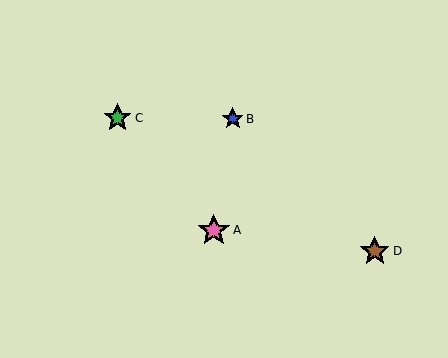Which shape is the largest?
The pink star (labeled A) is the largest.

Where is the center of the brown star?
The center of the brown star is at (375, 251).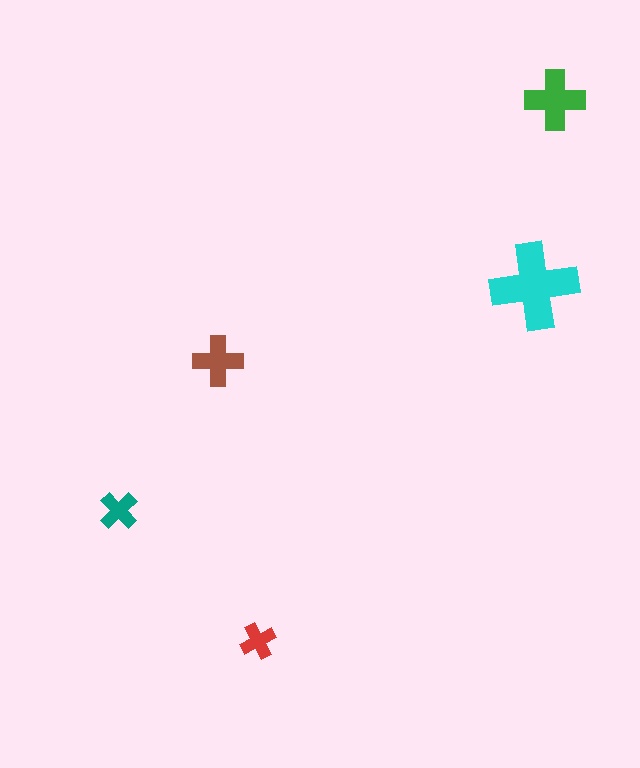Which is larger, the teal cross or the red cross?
The teal one.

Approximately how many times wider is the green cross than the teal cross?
About 1.5 times wider.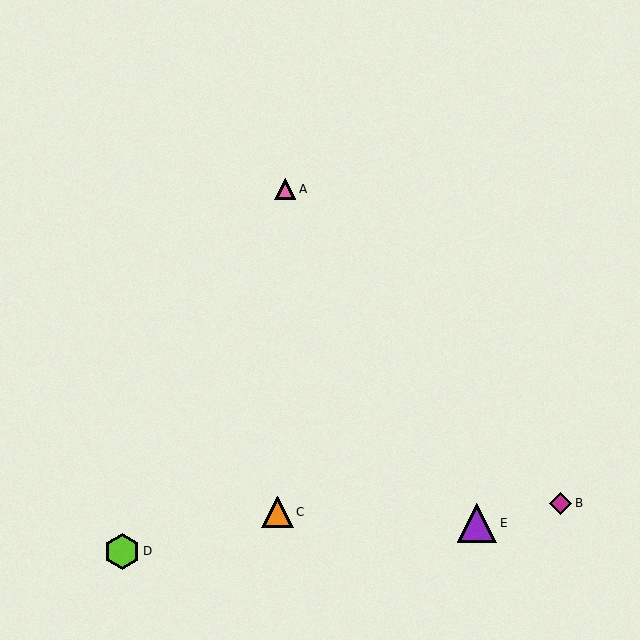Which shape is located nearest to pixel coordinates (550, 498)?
The magenta diamond (labeled B) at (561, 503) is nearest to that location.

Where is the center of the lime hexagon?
The center of the lime hexagon is at (122, 551).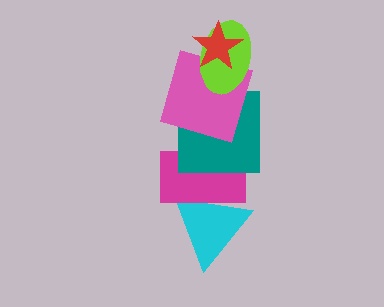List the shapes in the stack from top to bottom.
From top to bottom: the red star, the lime ellipse, the pink square, the teal square, the magenta rectangle, the cyan triangle.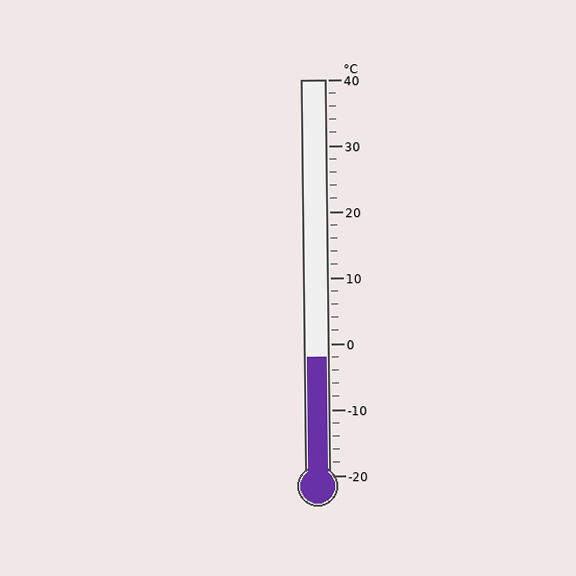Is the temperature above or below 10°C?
The temperature is below 10°C.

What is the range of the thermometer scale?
The thermometer scale ranges from -20°C to 40°C.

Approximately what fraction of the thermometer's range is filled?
The thermometer is filled to approximately 30% of its range.